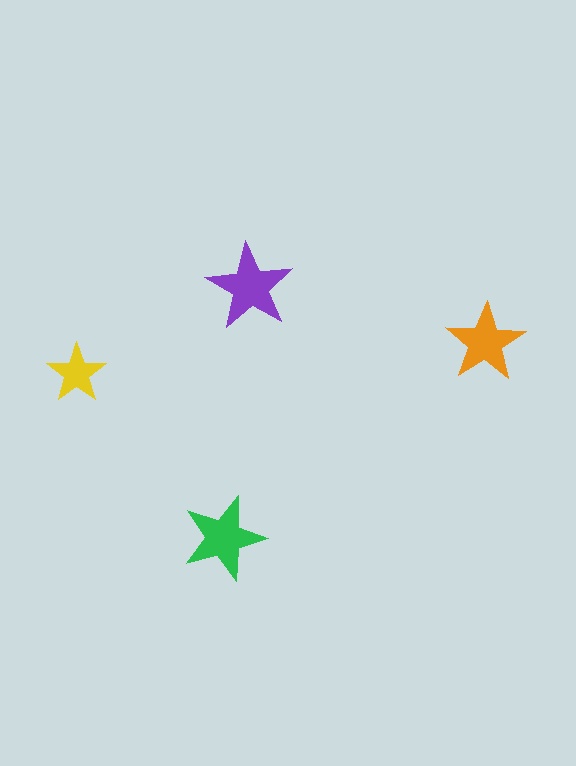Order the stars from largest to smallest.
the purple one, the green one, the orange one, the yellow one.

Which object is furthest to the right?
The orange star is rightmost.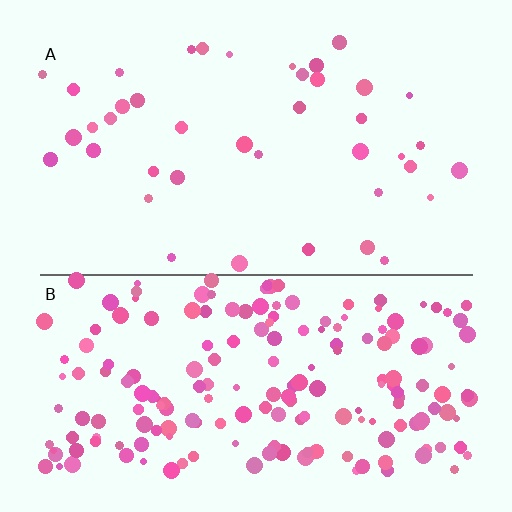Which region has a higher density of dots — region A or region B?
B (the bottom).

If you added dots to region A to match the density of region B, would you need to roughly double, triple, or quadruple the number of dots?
Approximately quadruple.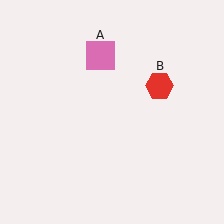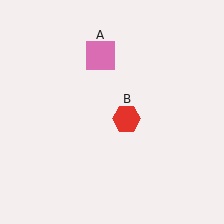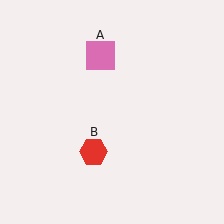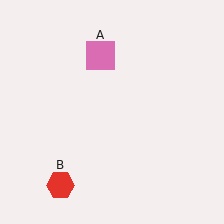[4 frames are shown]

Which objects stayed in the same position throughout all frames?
Pink square (object A) remained stationary.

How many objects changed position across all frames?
1 object changed position: red hexagon (object B).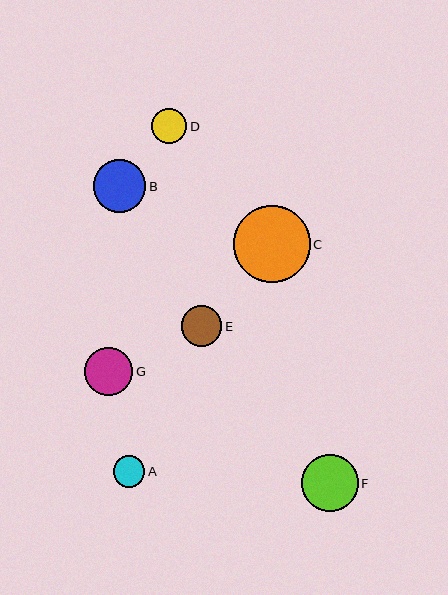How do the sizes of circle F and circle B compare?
Circle F and circle B are approximately the same size.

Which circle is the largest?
Circle C is the largest with a size of approximately 77 pixels.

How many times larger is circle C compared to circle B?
Circle C is approximately 1.5 times the size of circle B.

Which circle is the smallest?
Circle A is the smallest with a size of approximately 32 pixels.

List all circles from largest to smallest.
From largest to smallest: C, F, B, G, E, D, A.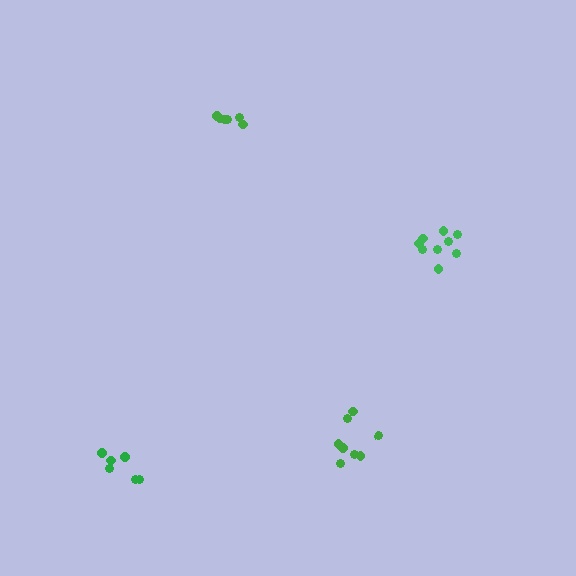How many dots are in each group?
Group 1: 6 dots, Group 2: 6 dots, Group 3: 9 dots, Group 4: 8 dots (29 total).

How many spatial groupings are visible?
There are 4 spatial groupings.